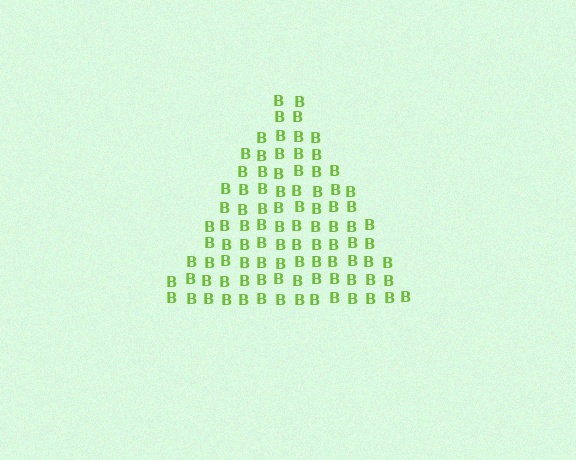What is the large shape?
The large shape is a triangle.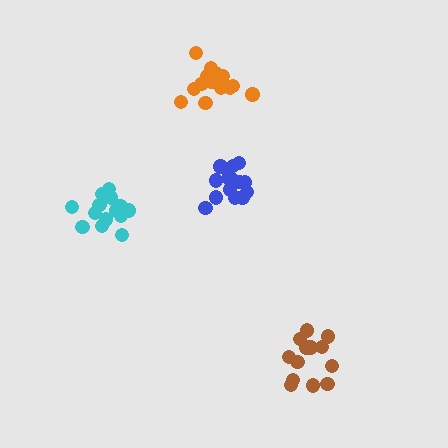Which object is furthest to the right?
The brown cluster is rightmost.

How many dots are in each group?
Group 1: 13 dots, Group 2: 15 dots, Group 3: 15 dots, Group 4: 17 dots (60 total).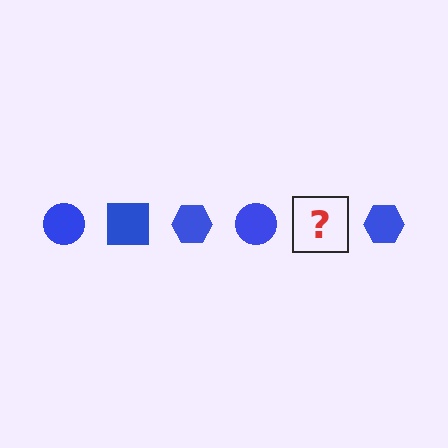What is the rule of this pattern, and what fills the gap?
The rule is that the pattern cycles through circle, square, hexagon shapes in blue. The gap should be filled with a blue square.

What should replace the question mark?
The question mark should be replaced with a blue square.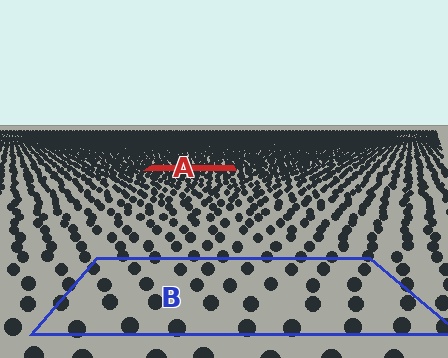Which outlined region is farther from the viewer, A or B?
Region A is farther from the viewer — the texture elements inside it appear smaller and more densely packed.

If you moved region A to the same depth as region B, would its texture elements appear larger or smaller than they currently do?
They would appear larger. At a closer depth, the same texture elements are projected at a bigger on-screen size.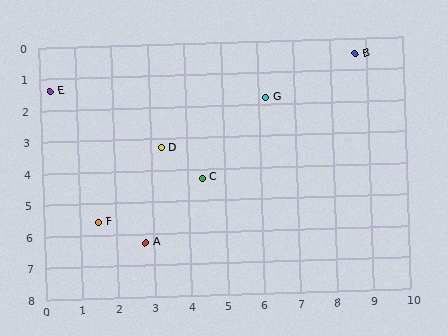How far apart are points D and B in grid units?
Points D and B are about 6.1 grid units apart.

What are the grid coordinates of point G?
Point G is at approximately (6.2, 1.8).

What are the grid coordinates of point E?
Point E is at approximately (0.3, 1.4).